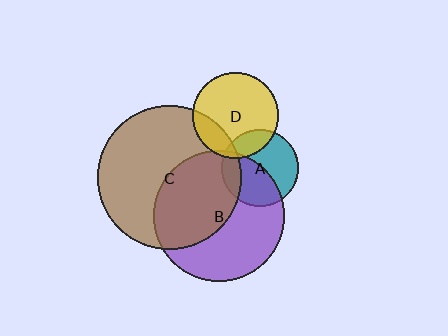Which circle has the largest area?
Circle C (brown).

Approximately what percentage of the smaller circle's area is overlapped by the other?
Approximately 45%.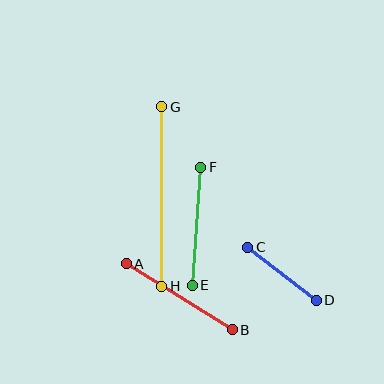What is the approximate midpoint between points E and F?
The midpoint is at approximately (197, 226) pixels.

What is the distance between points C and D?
The distance is approximately 86 pixels.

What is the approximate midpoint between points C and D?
The midpoint is at approximately (282, 274) pixels.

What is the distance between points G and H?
The distance is approximately 180 pixels.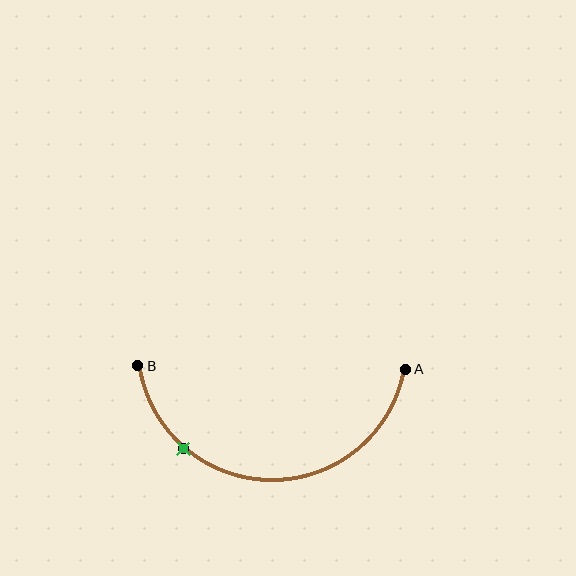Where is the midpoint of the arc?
The arc midpoint is the point on the curve farthest from the straight line joining A and B. It sits below that line.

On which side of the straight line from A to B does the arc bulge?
The arc bulges below the straight line connecting A and B.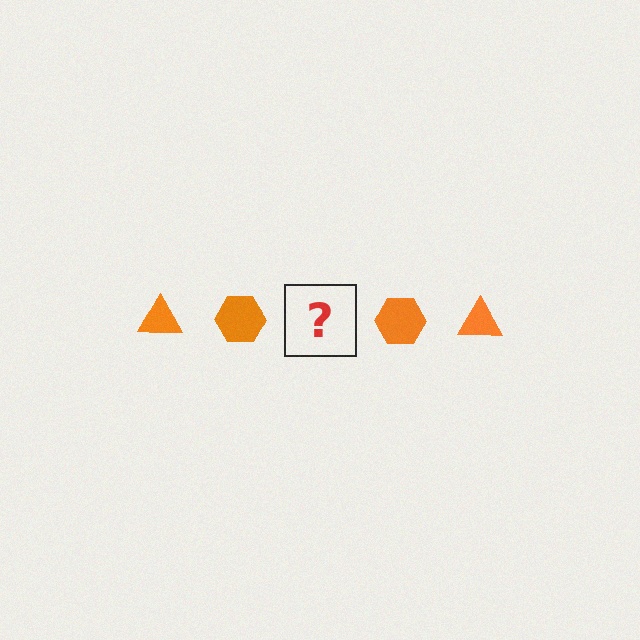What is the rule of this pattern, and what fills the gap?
The rule is that the pattern cycles through triangle, hexagon shapes in orange. The gap should be filled with an orange triangle.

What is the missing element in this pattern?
The missing element is an orange triangle.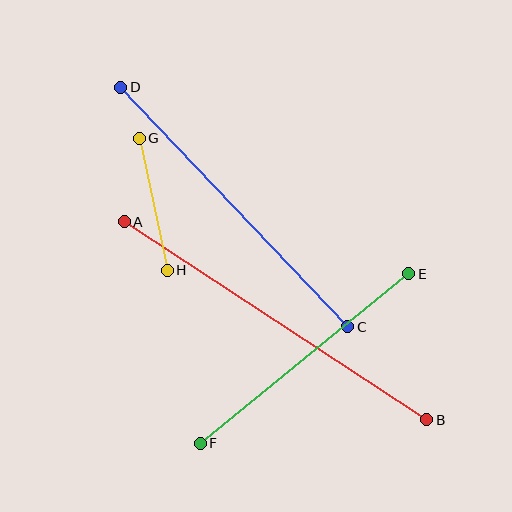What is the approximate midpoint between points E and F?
The midpoint is at approximately (305, 358) pixels.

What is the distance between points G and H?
The distance is approximately 135 pixels.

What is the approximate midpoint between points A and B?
The midpoint is at approximately (275, 321) pixels.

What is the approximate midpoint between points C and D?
The midpoint is at approximately (234, 207) pixels.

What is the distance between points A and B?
The distance is approximately 361 pixels.